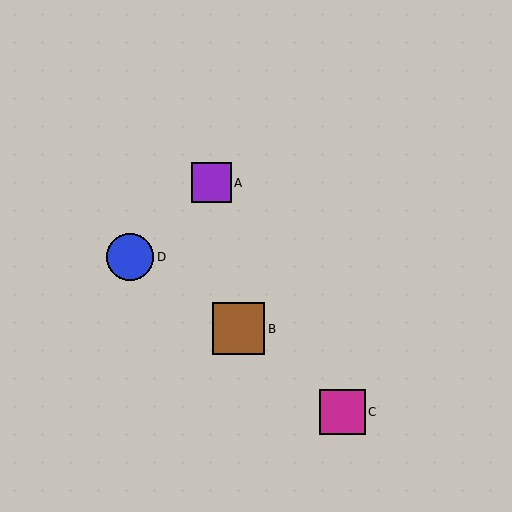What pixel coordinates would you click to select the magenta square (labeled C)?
Click at (342, 412) to select the magenta square C.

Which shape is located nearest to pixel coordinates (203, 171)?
The purple square (labeled A) at (211, 183) is nearest to that location.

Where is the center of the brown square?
The center of the brown square is at (238, 329).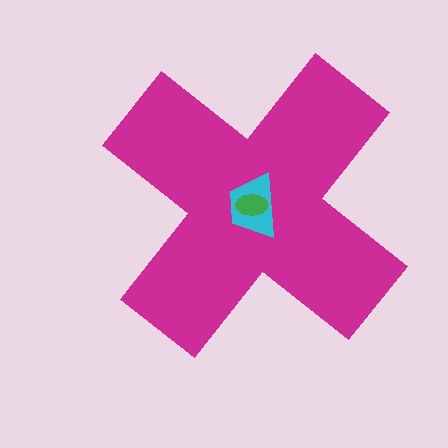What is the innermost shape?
The green ellipse.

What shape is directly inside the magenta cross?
The cyan trapezoid.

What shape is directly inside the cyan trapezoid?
The green ellipse.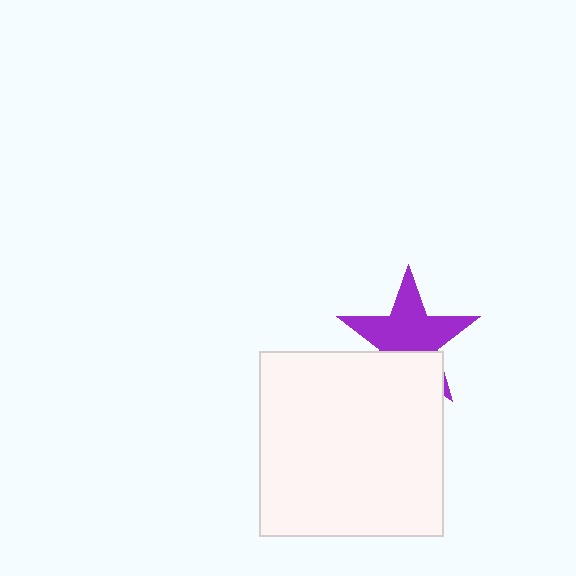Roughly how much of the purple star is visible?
Most of it is visible (roughly 68%).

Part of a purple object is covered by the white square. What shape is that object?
It is a star.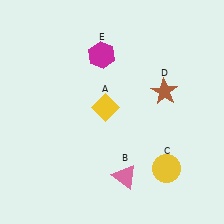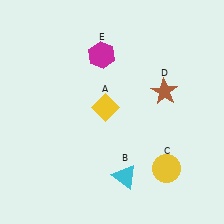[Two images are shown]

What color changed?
The triangle (B) changed from pink in Image 1 to cyan in Image 2.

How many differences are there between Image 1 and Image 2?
There is 1 difference between the two images.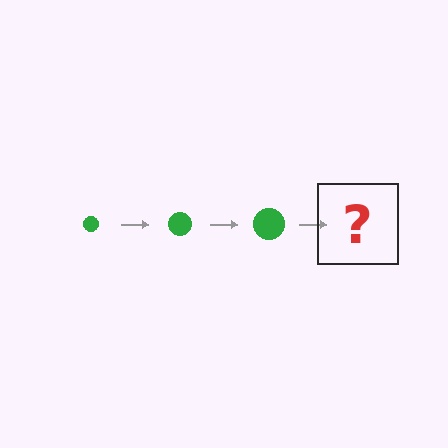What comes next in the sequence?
The next element should be a green circle, larger than the previous one.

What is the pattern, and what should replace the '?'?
The pattern is that the circle gets progressively larger each step. The '?' should be a green circle, larger than the previous one.